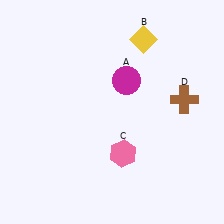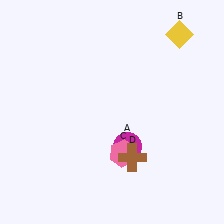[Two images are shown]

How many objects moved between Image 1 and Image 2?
3 objects moved between the two images.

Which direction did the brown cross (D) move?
The brown cross (D) moved down.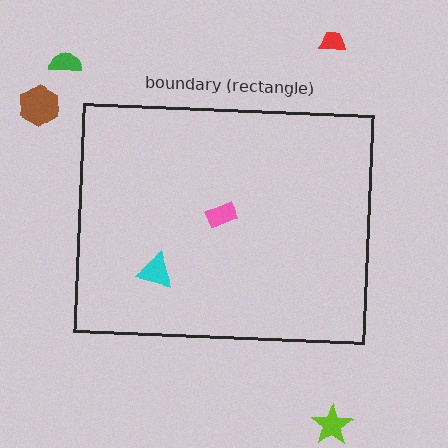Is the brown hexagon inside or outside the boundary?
Outside.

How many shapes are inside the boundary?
2 inside, 4 outside.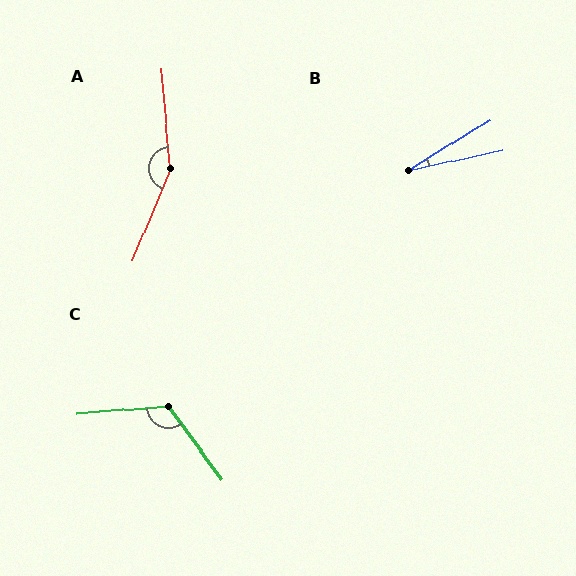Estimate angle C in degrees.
Approximately 121 degrees.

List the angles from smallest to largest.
B (20°), C (121°), A (152°).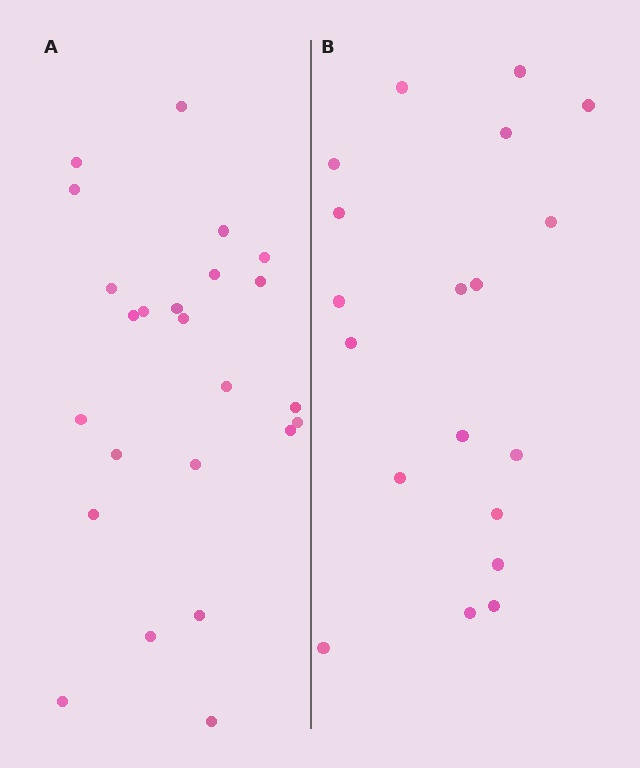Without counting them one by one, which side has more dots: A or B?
Region A (the left region) has more dots.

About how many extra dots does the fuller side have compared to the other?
Region A has about 5 more dots than region B.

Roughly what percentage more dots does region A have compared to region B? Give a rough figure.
About 25% more.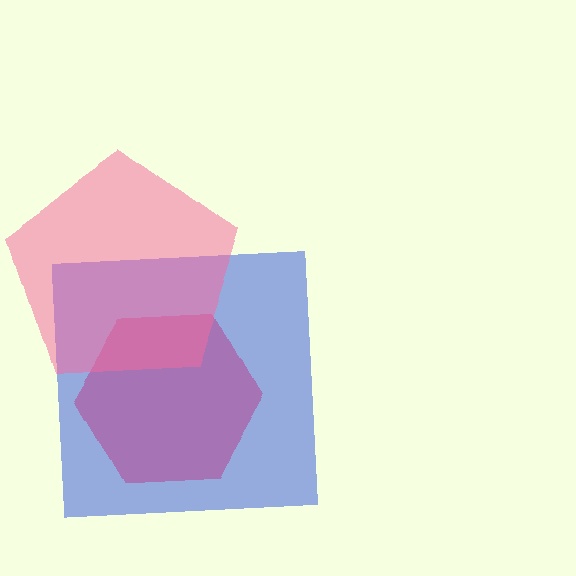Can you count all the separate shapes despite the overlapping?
Yes, there are 3 separate shapes.